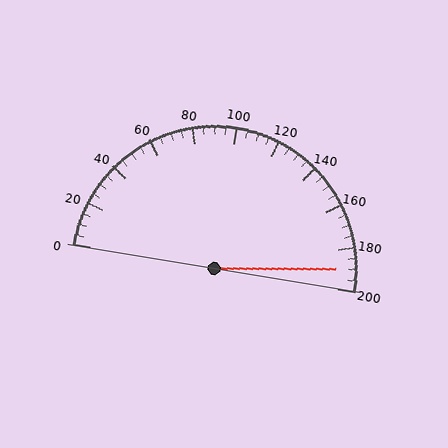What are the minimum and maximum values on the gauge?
The gauge ranges from 0 to 200.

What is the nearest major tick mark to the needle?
The nearest major tick mark is 200.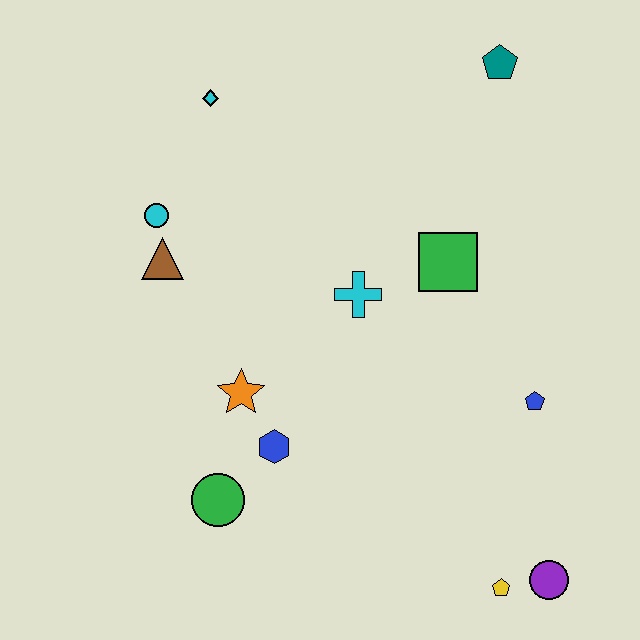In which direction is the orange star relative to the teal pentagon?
The orange star is below the teal pentagon.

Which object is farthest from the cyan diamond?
The purple circle is farthest from the cyan diamond.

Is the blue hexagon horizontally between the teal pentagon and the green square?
No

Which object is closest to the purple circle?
The yellow pentagon is closest to the purple circle.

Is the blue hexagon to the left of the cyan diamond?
No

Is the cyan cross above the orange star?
Yes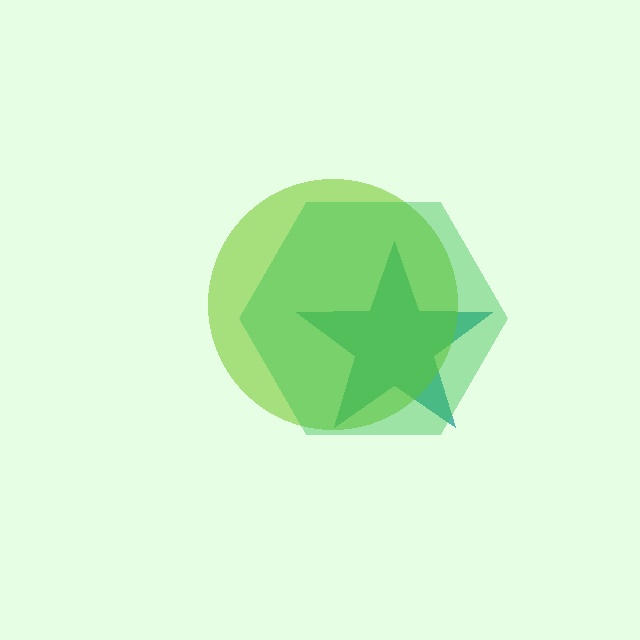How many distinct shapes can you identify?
There are 3 distinct shapes: a teal star, a lime circle, a green hexagon.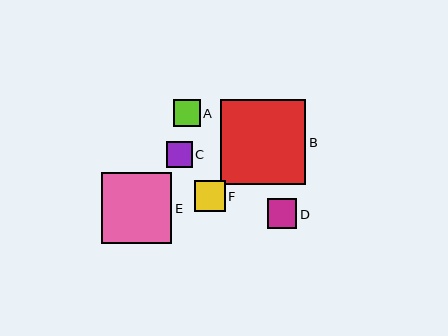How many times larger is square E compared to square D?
Square E is approximately 2.4 times the size of square D.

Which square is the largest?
Square B is the largest with a size of approximately 85 pixels.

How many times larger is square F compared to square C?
Square F is approximately 1.2 times the size of square C.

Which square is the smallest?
Square C is the smallest with a size of approximately 26 pixels.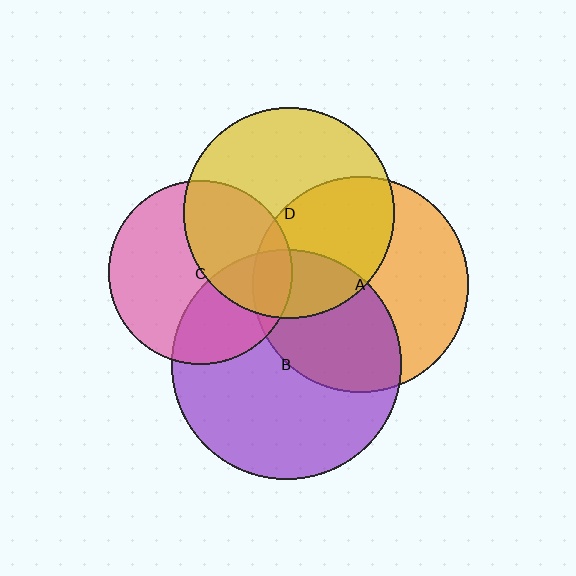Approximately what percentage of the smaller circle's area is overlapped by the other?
Approximately 20%.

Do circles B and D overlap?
Yes.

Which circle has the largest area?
Circle B (purple).